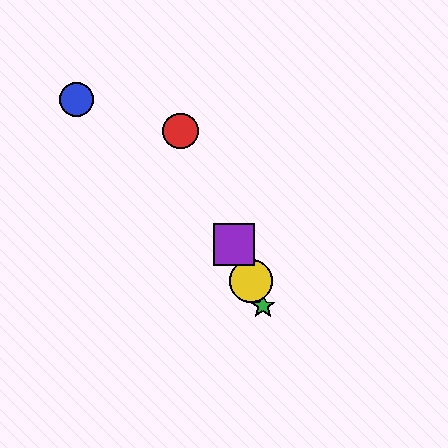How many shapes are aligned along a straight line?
4 shapes (the red circle, the green star, the yellow circle, the purple square) are aligned along a straight line.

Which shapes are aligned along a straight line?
The red circle, the green star, the yellow circle, the purple square are aligned along a straight line.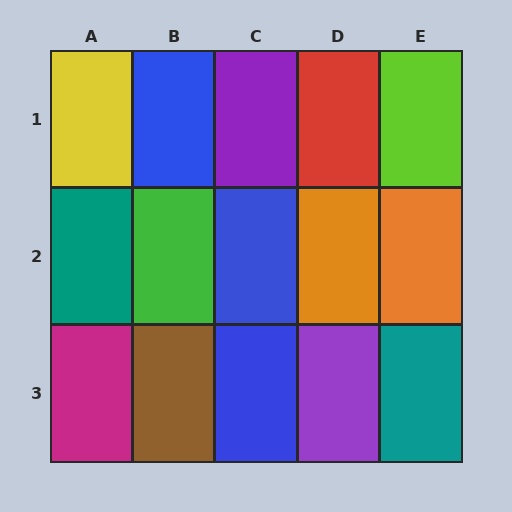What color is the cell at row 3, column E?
Teal.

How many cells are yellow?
1 cell is yellow.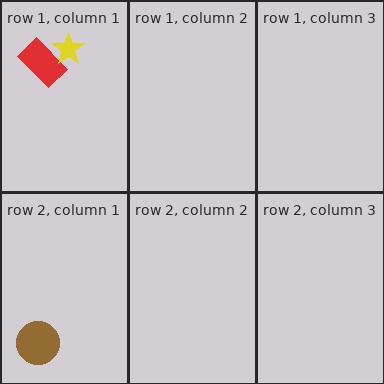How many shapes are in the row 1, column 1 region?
2.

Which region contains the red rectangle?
The row 1, column 1 region.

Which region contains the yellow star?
The row 1, column 1 region.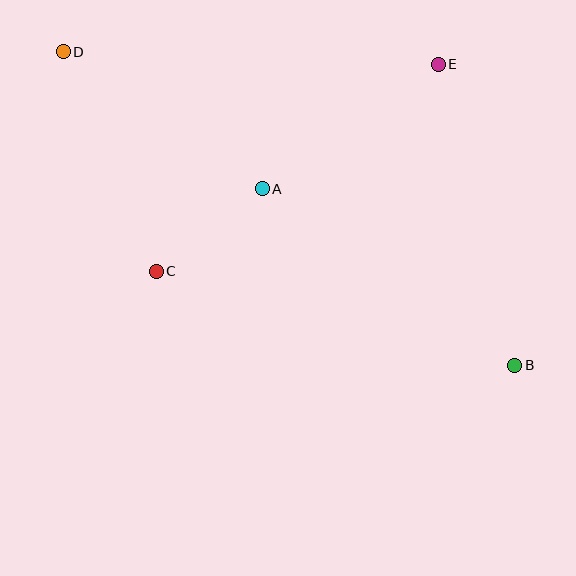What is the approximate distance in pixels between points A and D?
The distance between A and D is approximately 241 pixels.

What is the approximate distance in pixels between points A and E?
The distance between A and E is approximately 216 pixels.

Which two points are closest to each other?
Points A and C are closest to each other.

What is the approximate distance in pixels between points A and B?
The distance between A and B is approximately 308 pixels.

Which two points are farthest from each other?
Points B and D are farthest from each other.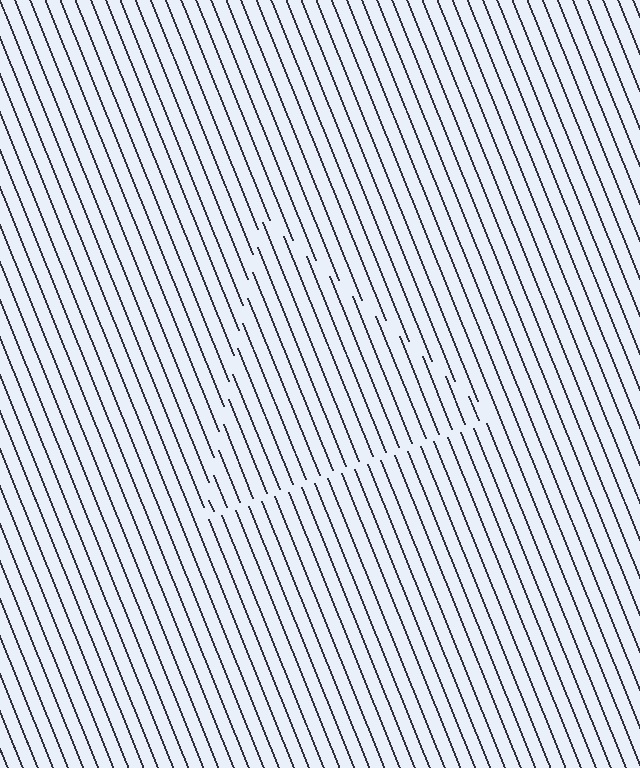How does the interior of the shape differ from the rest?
The interior of the shape contains the same grating, shifted by half a period — the contour is defined by the phase discontinuity where line-ends from the inner and outer gratings abut.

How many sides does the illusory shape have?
3 sides — the line-ends trace a triangle.